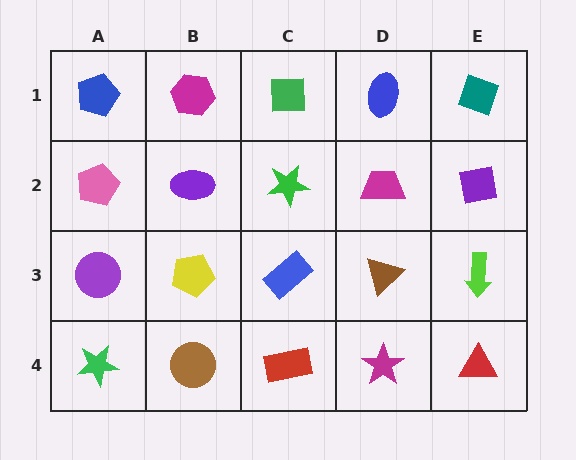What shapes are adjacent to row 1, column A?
A pink pentagon (row 2, column A), a magenta hexagon (row 1, column B).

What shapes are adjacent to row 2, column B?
A magenta hexagon (row 1, column B), a yellow pentagon (row 3, column B), a pink pentagon (row 2, column A), a green star (row 2, column C).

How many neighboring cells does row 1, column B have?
3.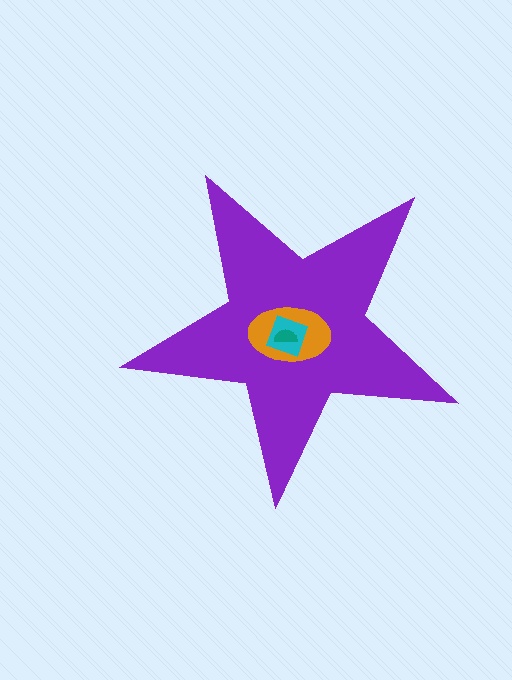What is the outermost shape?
The purple star.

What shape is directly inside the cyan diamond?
The teal semicircle.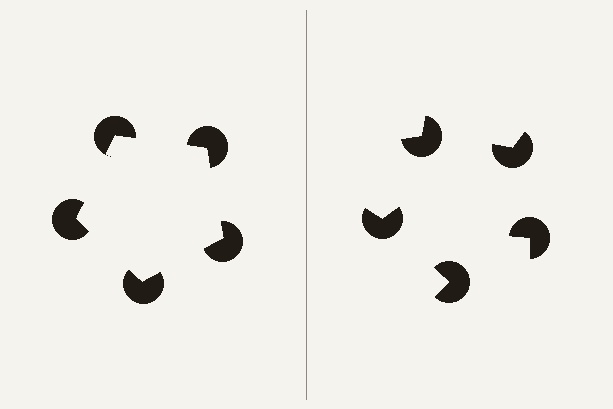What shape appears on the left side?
An illusory pentagon.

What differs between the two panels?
The pac-man discs are positioned identically on both sides; only the wedge orientations differ. On the left they align to a pentagon; on the right they are misaligned.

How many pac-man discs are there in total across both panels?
10 — 5 on each side.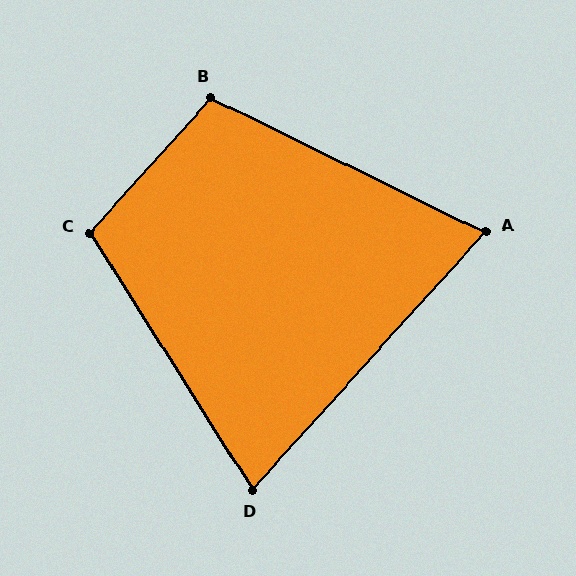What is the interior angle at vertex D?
Approximately 74 degrees (acute).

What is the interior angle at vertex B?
Approximately 106 degrees (obtuse).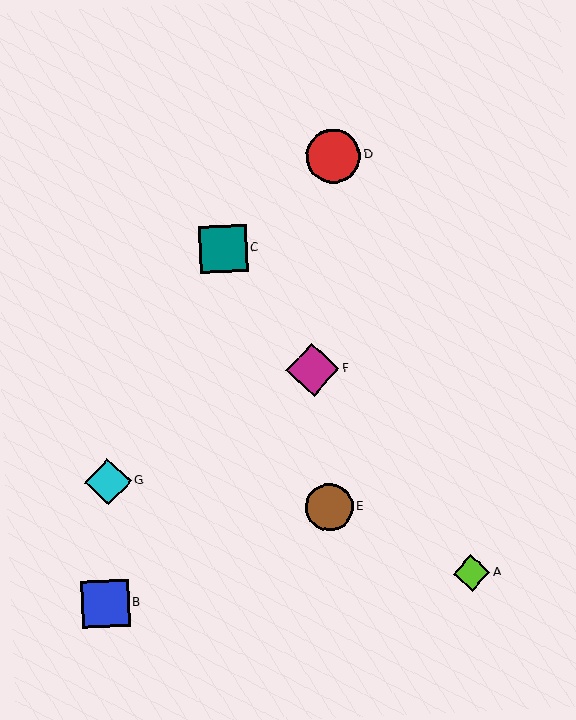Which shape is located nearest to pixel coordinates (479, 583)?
The lime diamond (labeled A) at (472, 573) is nearest to that location.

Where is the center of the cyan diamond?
The center of the cyan diamond is at (108, 482).